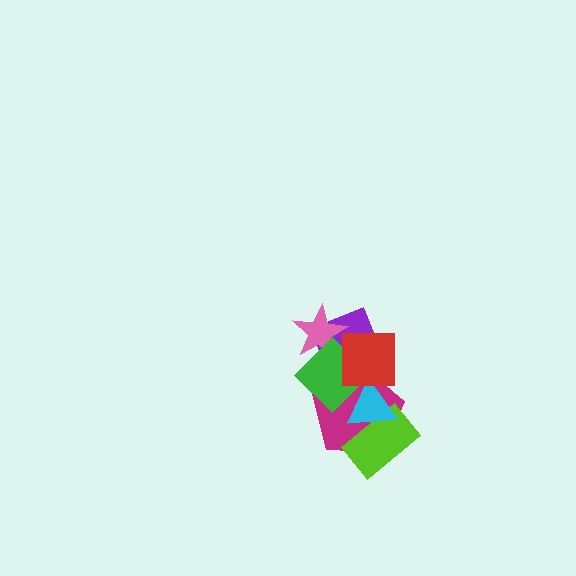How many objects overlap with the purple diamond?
4 objects overlap with the purple diamond.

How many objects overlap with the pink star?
2 objects overlap with the pink star.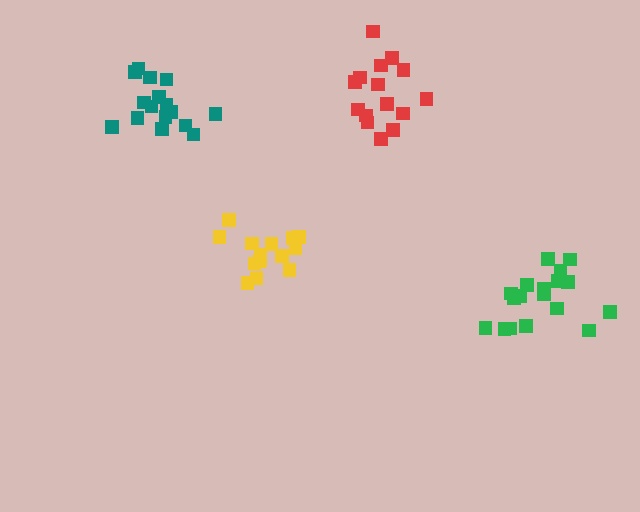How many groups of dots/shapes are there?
There are 4 groups.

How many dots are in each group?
Group 1: 17 dots, Group 2: 18 dots, Group 3: 15 dots, Group 4: 15 dots (65 total).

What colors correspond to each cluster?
The clusters are colored: teal, green, yellow, red.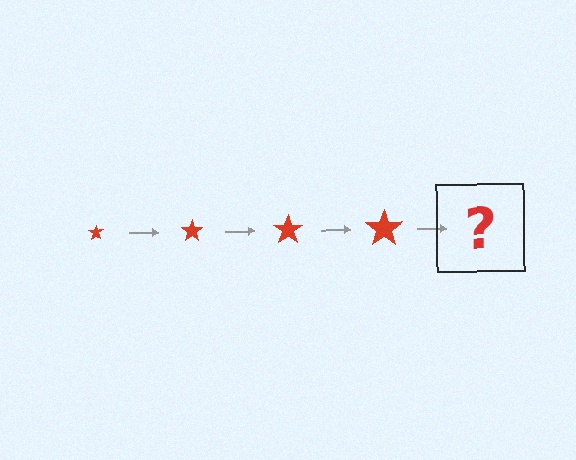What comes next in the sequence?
The next element should be a red star, larger than the previous one.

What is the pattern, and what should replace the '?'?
The pattern is that the star gets progressively larger each step. The '?' should be a red star, larger than the previous one.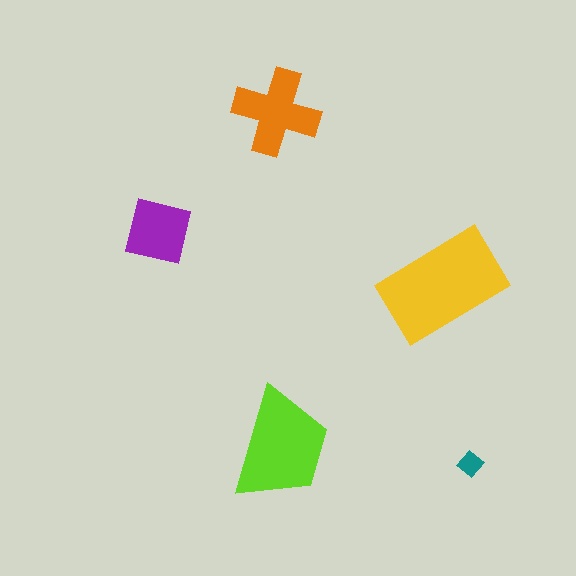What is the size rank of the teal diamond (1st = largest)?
5th.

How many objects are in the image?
There are 5 objects in the image.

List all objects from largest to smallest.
The yellow rectangle, the lime trapezoid, the orange cross, the purple square, the teal diamond.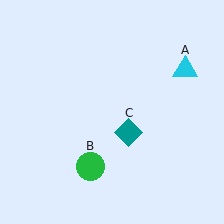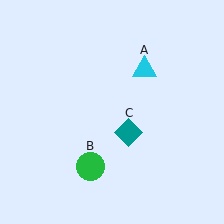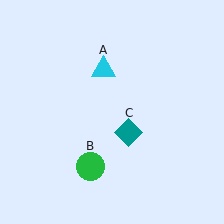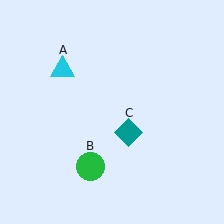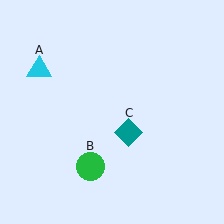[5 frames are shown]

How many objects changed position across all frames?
1 object changed position: cyan triangle (object A).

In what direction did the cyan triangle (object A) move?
The cyan triangle (object A) moved left.